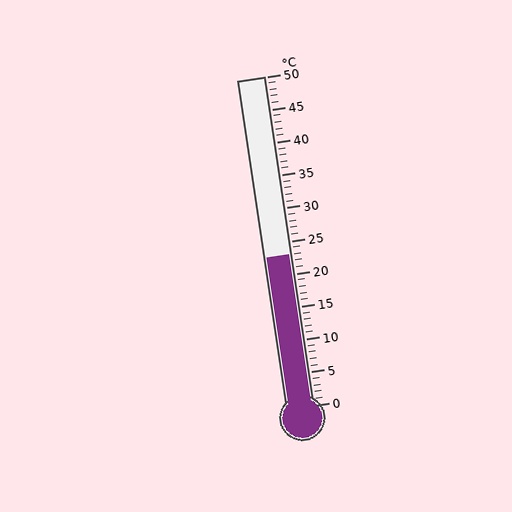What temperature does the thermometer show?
The thermometer shows approximately 23°C.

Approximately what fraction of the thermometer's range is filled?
The thermometer is filled to approximately 45% of its range.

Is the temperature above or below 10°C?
The temperature is above 10°C.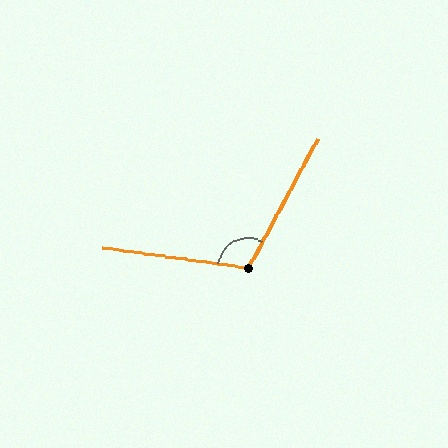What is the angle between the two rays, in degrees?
Approximately 111 degrees.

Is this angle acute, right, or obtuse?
It is obtuse.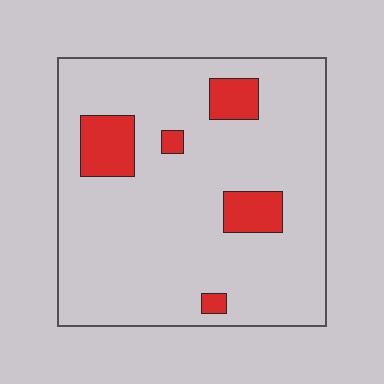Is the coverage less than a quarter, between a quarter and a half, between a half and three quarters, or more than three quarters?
Less than a quarter.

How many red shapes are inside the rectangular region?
5.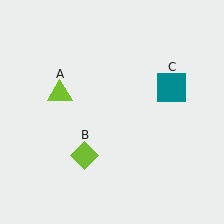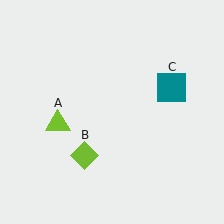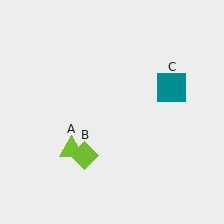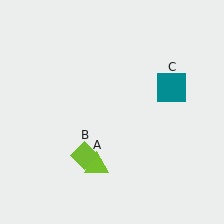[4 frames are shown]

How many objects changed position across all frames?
1 object changed position: lime triangle (object A).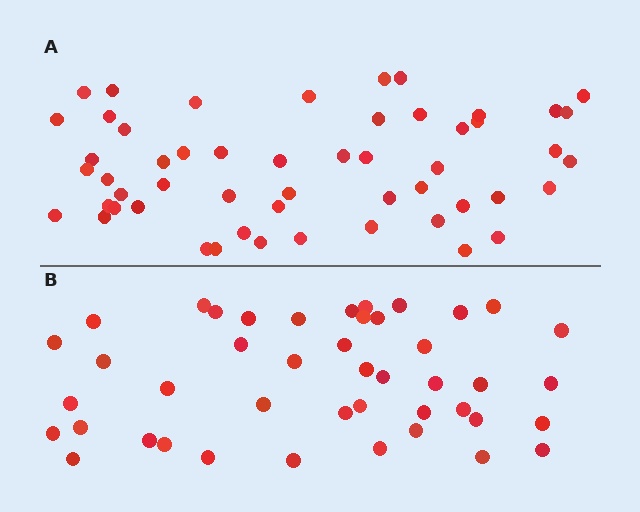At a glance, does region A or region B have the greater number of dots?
Region A (the top region) has more dots.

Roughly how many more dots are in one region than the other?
Region A has roughly 8 or so more dots than region B.